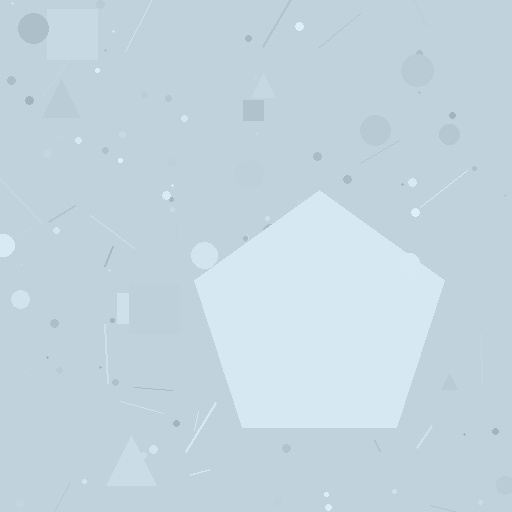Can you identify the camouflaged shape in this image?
The camouflaged shape is a pentagon.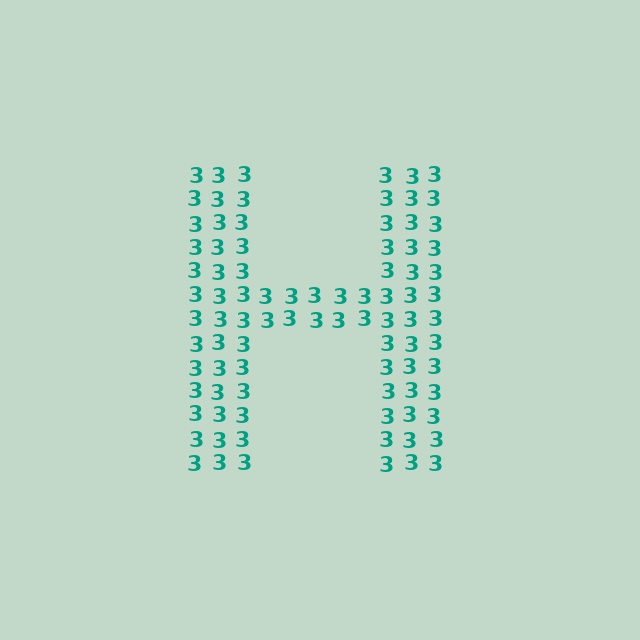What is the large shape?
The large shape is the letter H.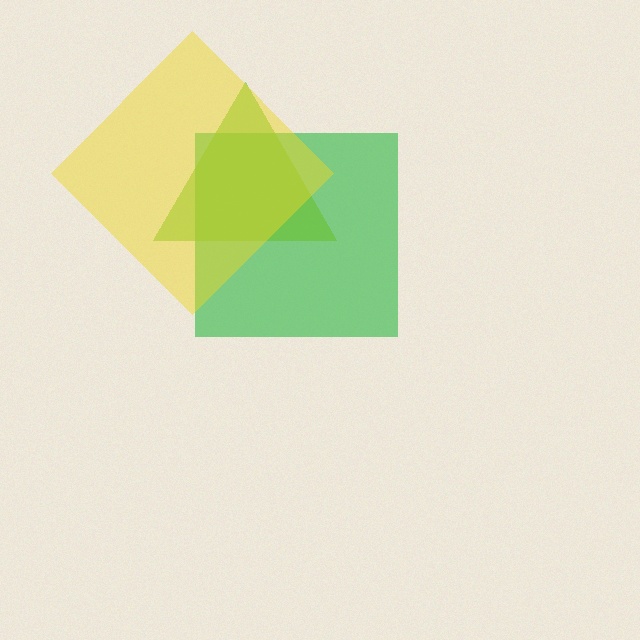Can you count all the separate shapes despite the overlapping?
Yes, there are 3 separate shapes.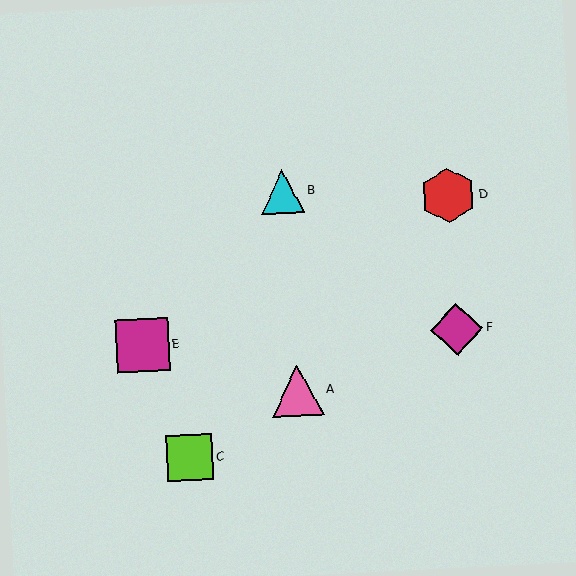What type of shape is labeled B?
Shape B is a cyan triangle.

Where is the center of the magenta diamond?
The center of the magenta diamond is at (457, 329).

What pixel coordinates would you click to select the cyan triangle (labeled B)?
Click at (282, 192) to select the cyan triangle B.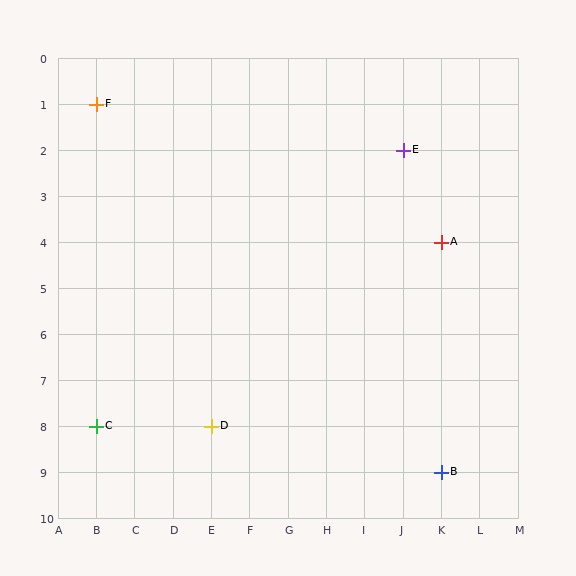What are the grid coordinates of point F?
Point F is at grid coordinates (B, 1).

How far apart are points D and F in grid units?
Points D and F are 3 columns and 7 rows apart (about 7.6 grid units diagonally).